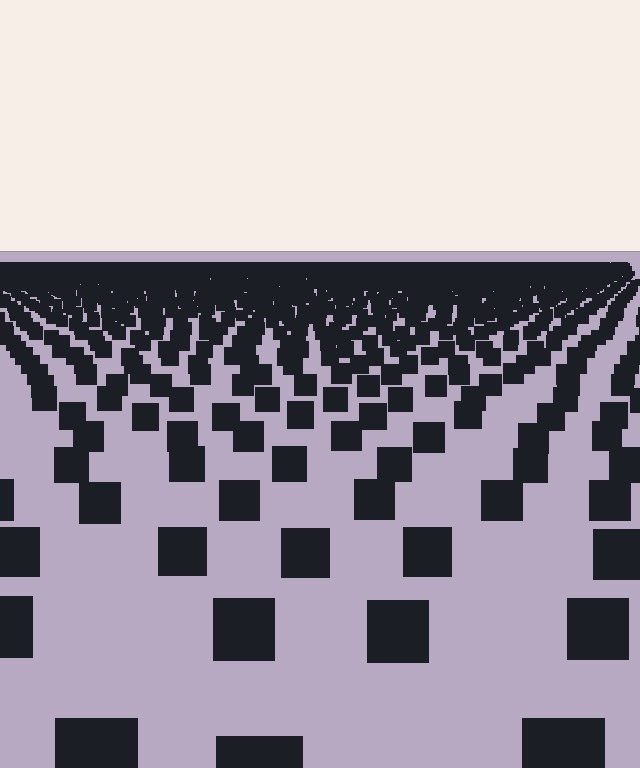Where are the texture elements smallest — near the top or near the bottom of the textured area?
Near the top.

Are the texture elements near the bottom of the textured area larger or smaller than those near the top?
Larger. Near the bottom, elements are closer to the viewer and appear at a bigger on-screen size.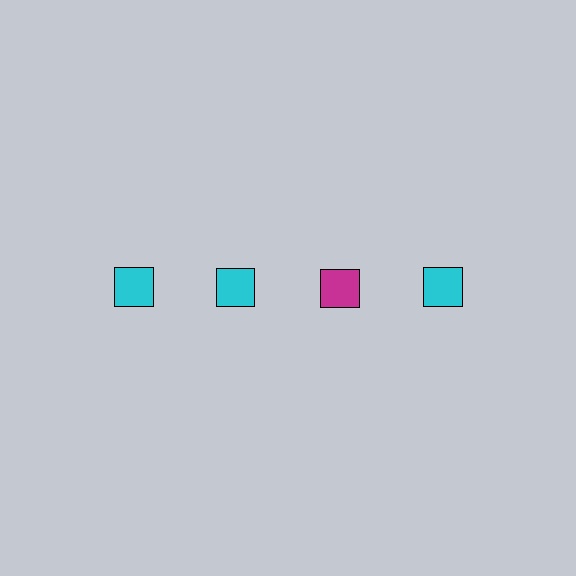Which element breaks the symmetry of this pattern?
The magenta square in the top row, center column breaks the symmetry. All other shapes are cyan squares.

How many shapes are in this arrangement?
There are 4 shapes arranged in a grid pattern.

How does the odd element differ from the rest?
It has a different color: magenta instead of cyan.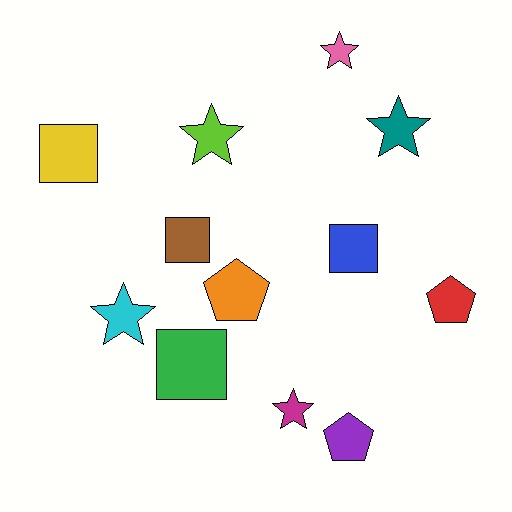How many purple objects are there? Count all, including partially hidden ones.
There is 1 purple object.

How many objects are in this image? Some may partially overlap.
There are 12 objects.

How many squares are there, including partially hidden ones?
There are 4 squares.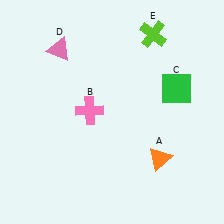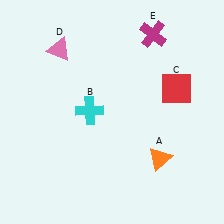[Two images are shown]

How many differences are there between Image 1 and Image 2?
There are 3 differences between the two images.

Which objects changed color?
B changed from pink to cyan. C changed from green to red. E changed from lime to magenta.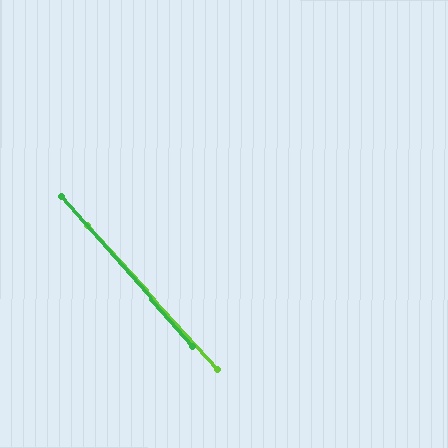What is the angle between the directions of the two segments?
Approximately 1 degree.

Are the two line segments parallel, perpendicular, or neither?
Parallel — their directions differ by only 0.8°.